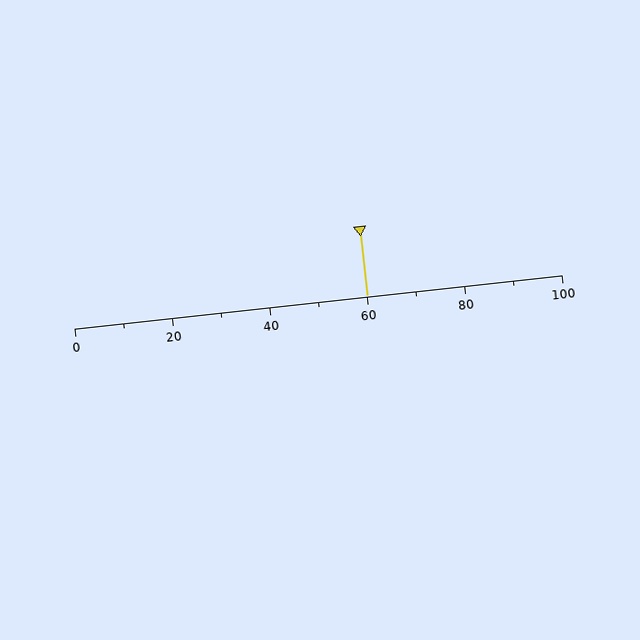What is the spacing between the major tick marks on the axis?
The major ticks are spaced 20 apart.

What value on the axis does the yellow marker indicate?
The marker indicates approximately 60.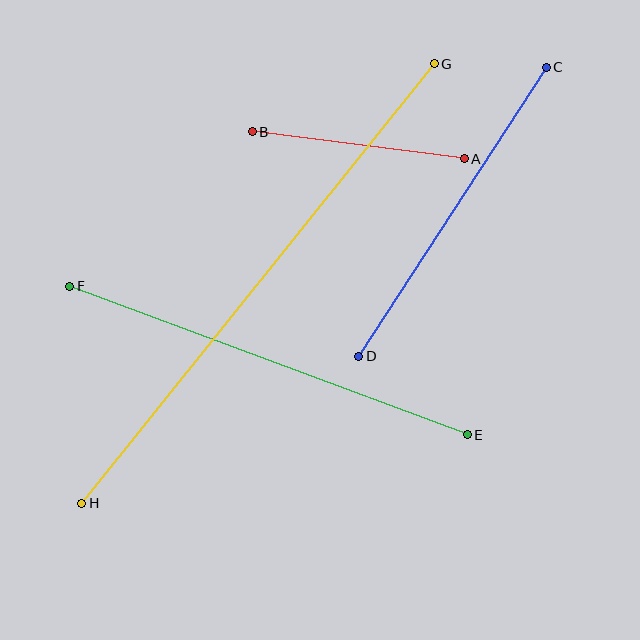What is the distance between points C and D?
The distance is approximately 344 pixels.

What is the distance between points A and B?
The distance is approximately 214 pixels.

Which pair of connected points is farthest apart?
Points G and H are farthest apart.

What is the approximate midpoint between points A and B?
The midpoint is at approximately (358, 145) pixels.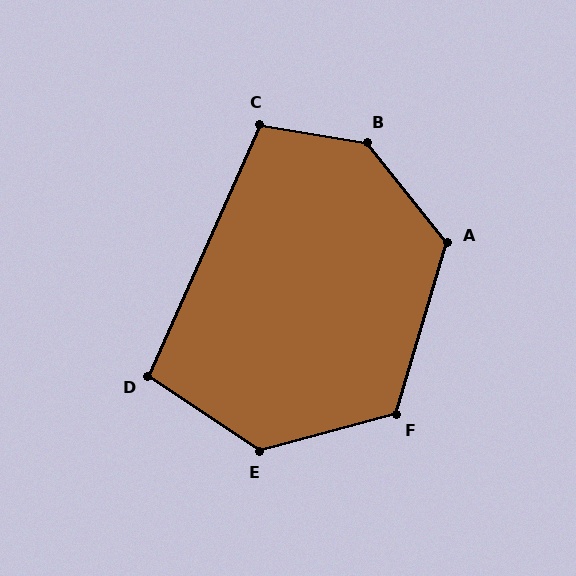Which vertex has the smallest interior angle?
D, at approximately 100 degrees.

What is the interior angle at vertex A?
Approximately 125 degrees (obtuse).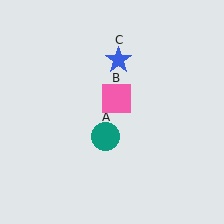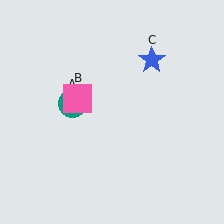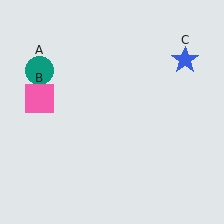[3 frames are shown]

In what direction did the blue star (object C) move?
The blue star (object C) moved right.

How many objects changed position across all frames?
3 objects changed position: teal circle (object A), pink square (object B), blue star (object C).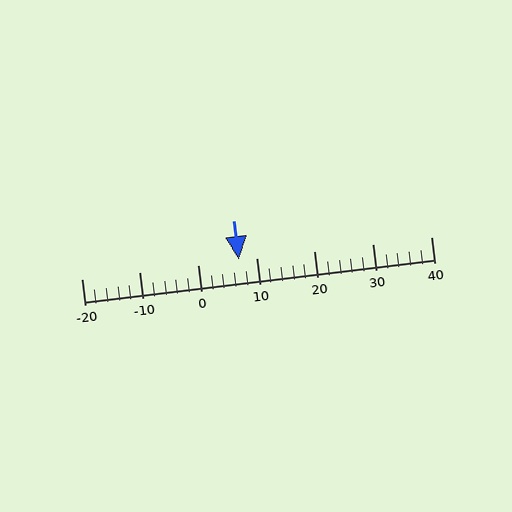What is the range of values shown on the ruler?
The ruler shows values from -20 to 40.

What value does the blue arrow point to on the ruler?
The blue arrow points to approximately 7.